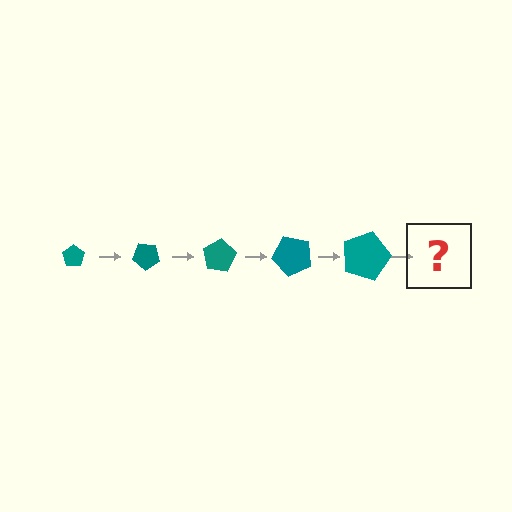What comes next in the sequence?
The next element should be a pentagon, larger than the previous one and rotated 200 degrees from the start.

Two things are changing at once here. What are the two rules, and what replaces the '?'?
The two rules are that the pentagon grows larger each step and it rotates 40 degrees each step. The '?' should be a pentagon, larger than the previous one and rotated 200 degrees from the start.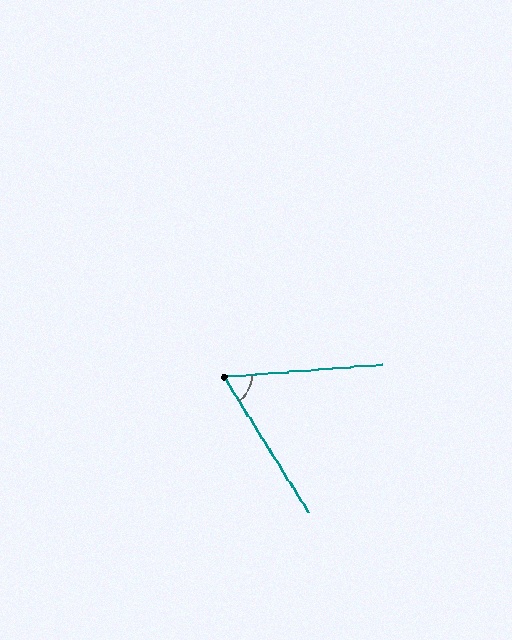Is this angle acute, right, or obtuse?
It is acute.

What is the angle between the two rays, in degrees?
Approximately 62 degrees.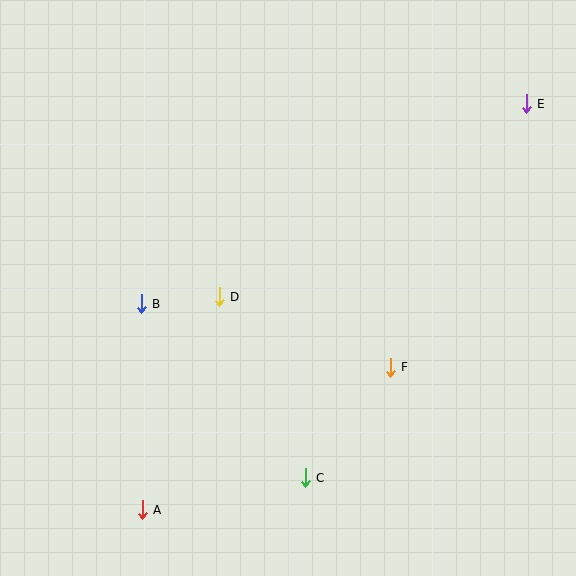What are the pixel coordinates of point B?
Point B is at (141, 304).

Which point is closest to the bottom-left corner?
Point A is closest to the bottom-left corner.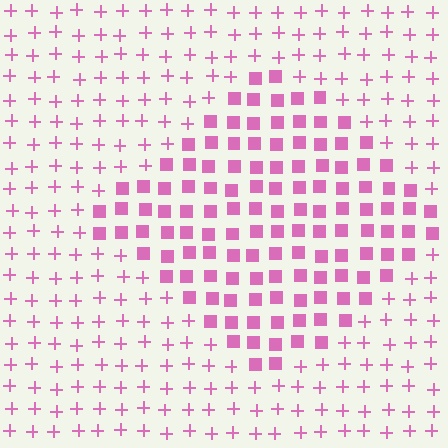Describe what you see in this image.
The image is filled with small pink elements arranged in a uniform grid. A diamond-shaped region contains squares, while the surrounding area contains plus signs. The boundary is defined purely by the change in element shape.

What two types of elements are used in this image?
The image uses squares inside the diamond region and plus signs outside it.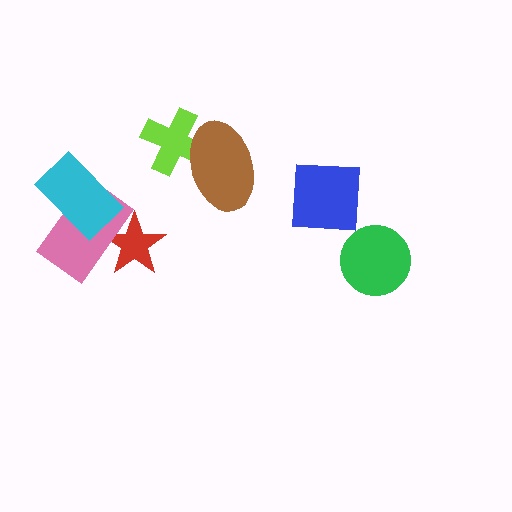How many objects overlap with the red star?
1 object overlaps with the red star.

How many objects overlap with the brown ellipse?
1 object overlaps with the brown ellipse.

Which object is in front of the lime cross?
The brown ellipse is in front of the lime cross.